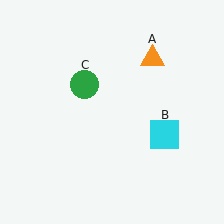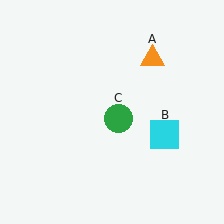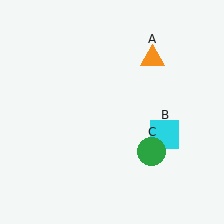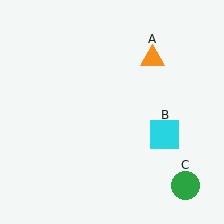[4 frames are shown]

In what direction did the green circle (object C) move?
The green circle (object C) moved down and to the right.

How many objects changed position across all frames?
1 object changed position: green circle (object C).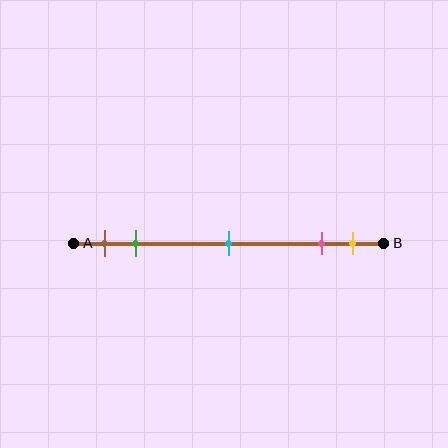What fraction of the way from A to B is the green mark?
The green mark is approximately 20% (0.2) of the way from A to B.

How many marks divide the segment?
There are 5 marks dividing the segment.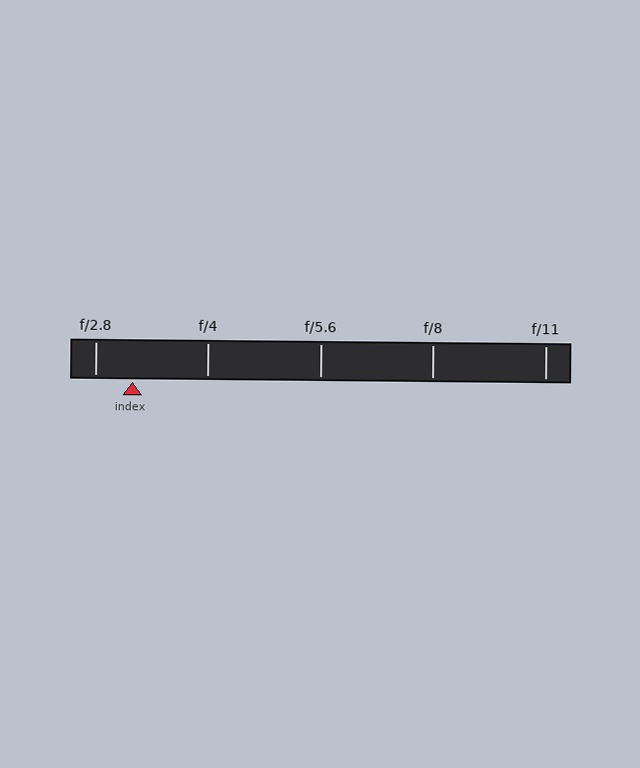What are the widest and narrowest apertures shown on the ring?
The widest aperture shown is f/2.8 and the narrowest is f/11.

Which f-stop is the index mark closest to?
The index mark is closest to f/2.8.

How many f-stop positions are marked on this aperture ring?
There are 5 f-stop positions marked.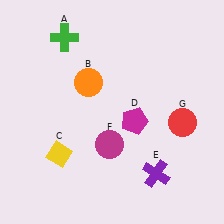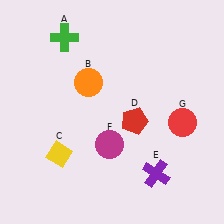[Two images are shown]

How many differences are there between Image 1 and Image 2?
There is 1 difference between the two images.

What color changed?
The pentagon (D) changed from magenta in Image 1 to red in Image 2.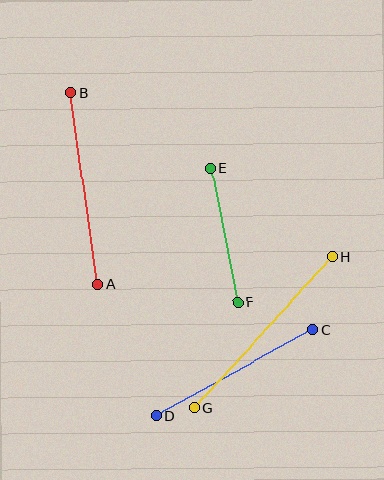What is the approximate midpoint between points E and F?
The midpoint is at approximately (224, 235) pixels.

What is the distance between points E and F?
The distance is approximately 136 pixels.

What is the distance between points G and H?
The distance is approximately 204 pixels.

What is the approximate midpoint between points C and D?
The midpoint is at approximately (235, 373) pixels.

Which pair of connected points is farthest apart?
Points G and H are farthest apart.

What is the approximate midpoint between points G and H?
The midpoint is at approximately (263, 332) pixels.